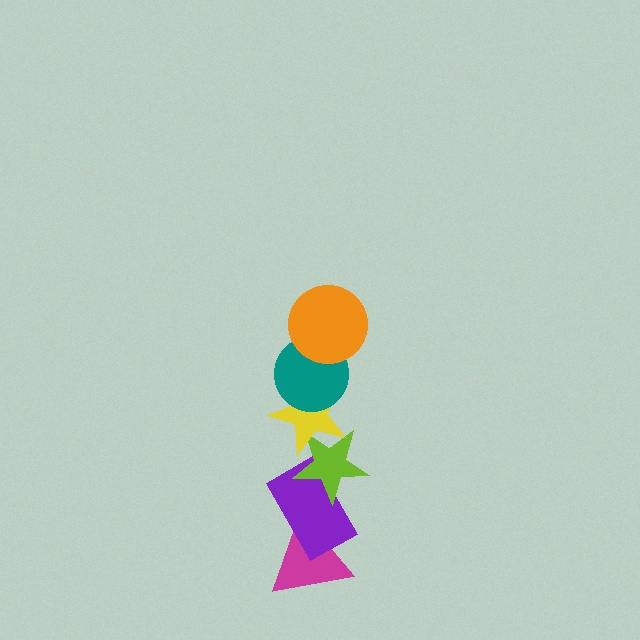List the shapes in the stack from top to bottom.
From top to bottom: the orange circle, the teal circle, the yellow star, the lime star, the purple rectangle, the magenta triangle.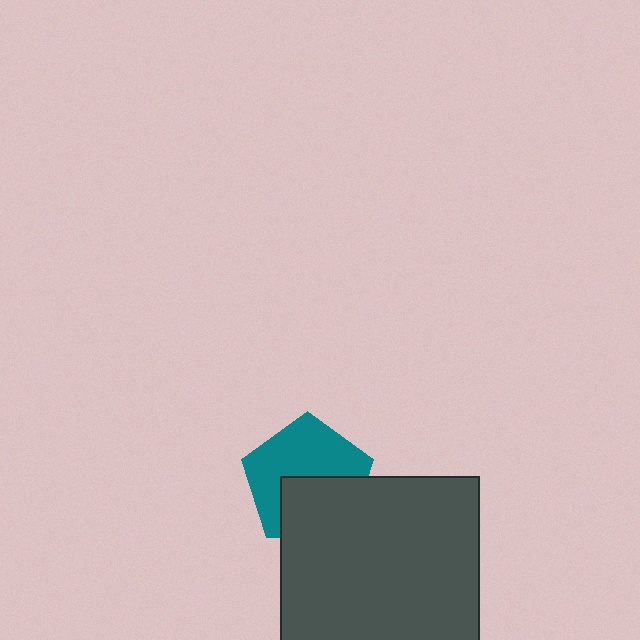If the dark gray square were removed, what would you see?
You would see the complete teal pentagon.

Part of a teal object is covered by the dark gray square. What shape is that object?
It is a pentagon.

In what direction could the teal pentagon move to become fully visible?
The teal pentagon could move up. That would shift it out from behind the dark gray square entirely.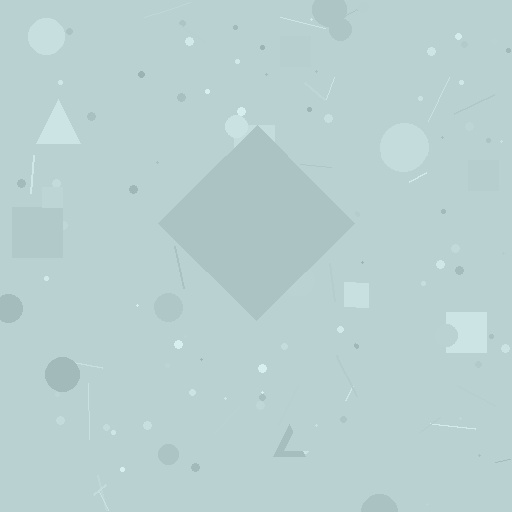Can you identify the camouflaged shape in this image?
The camouflaged shape is a diamond.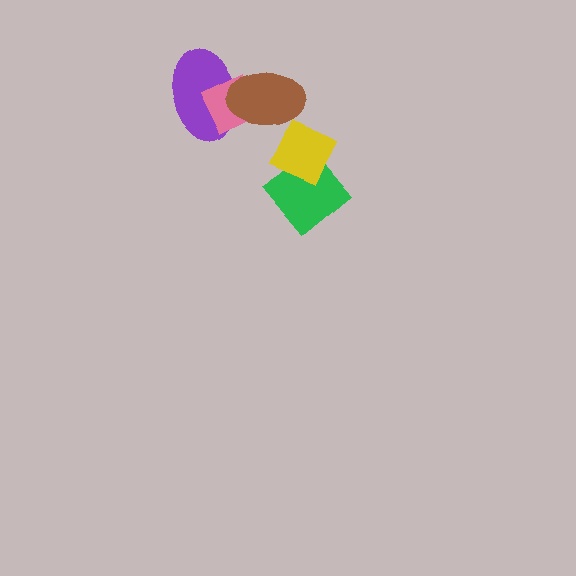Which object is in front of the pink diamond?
The brown ellipse is in front of the pink diamond.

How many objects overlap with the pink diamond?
2 objects overlap with the pink diamond.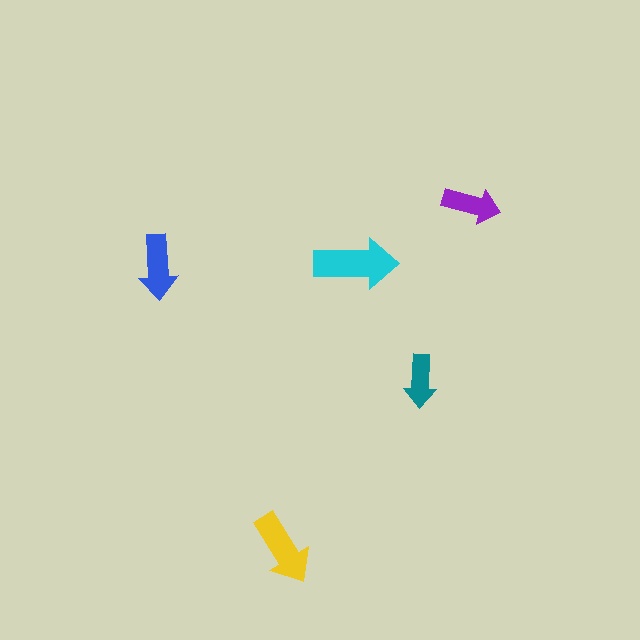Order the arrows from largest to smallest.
the cyan one, the yellow one, the blue one, the purple one, the teal one.